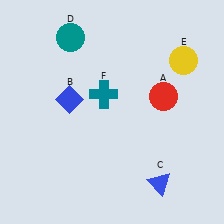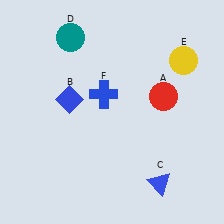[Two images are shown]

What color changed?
The cross (F) changed from teal in Image 1 to blue in Image 2.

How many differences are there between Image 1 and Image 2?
There is 1 difference between the two images.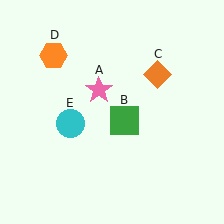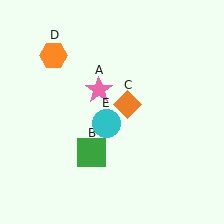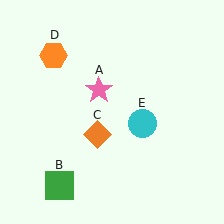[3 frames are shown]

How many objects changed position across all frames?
3 objects changed position: green square (object B), orange diamond (object C), cyan circle (object E).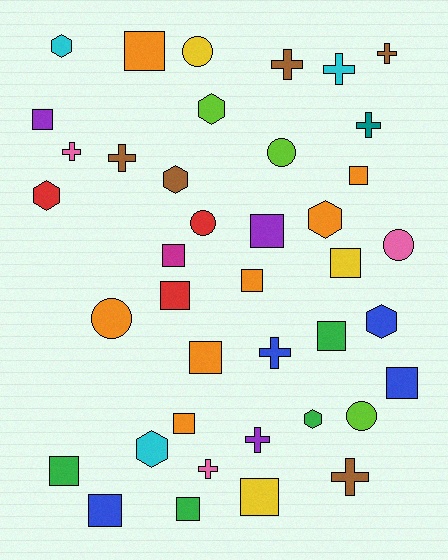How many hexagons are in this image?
There are 8 hexagons.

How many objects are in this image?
There are 40 objects.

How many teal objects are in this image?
There is 1 teal object.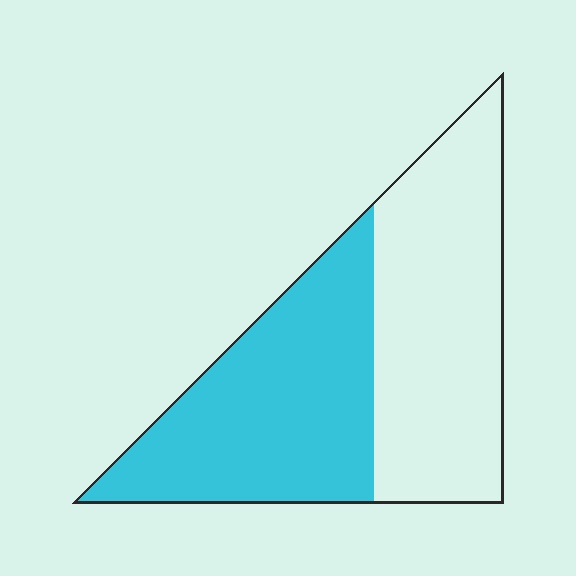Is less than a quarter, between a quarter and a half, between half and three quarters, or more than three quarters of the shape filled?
Between a quarter and a half.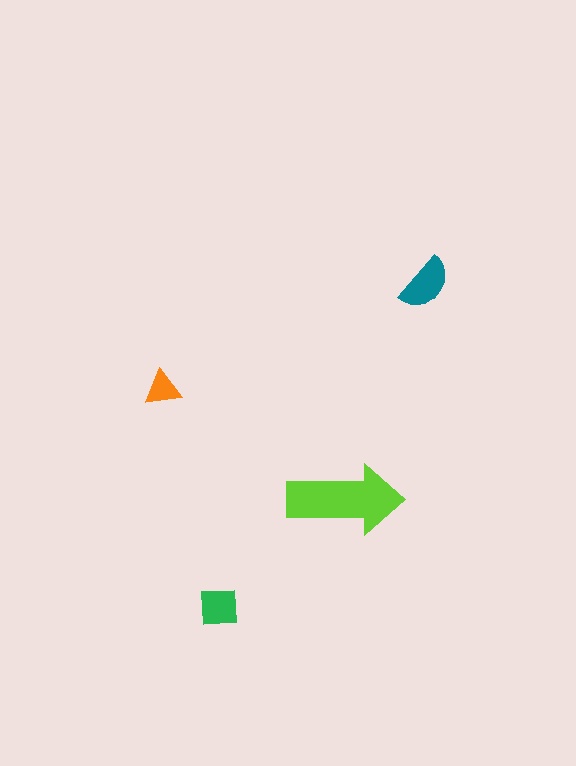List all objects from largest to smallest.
The lime arrow, the teal semicircle, the green square, the orange triangle.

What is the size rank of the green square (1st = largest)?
3rd.